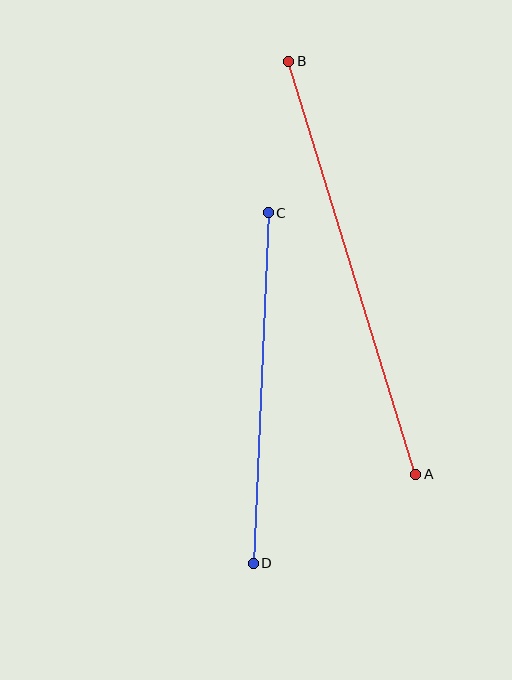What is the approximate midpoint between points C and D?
The midpoint is at approximately (261, 388) pixels.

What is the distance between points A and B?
The distance is approximately 432 pixels.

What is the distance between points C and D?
The distance is approximately 351 pixels.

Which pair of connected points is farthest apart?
Points A and B are farthest apart.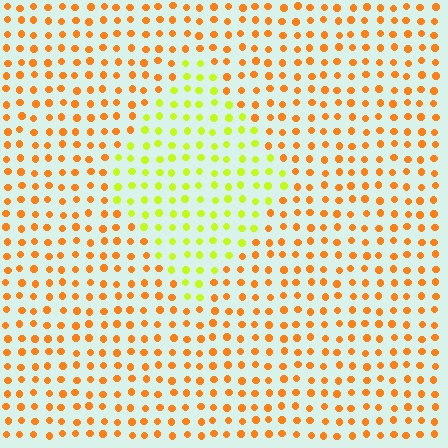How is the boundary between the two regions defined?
The boundary is defined purely by a slight shift in hue (about 48 degrees). Spacing, size, and orientation are identical on both sides.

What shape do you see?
I see a diamond.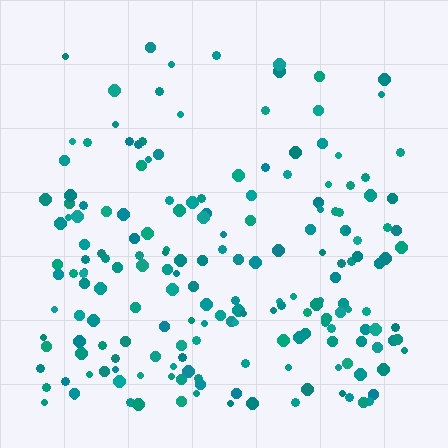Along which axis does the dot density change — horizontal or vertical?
Vertical.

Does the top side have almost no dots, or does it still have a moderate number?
Still a moderate number, just noticeably fewer than the bottom.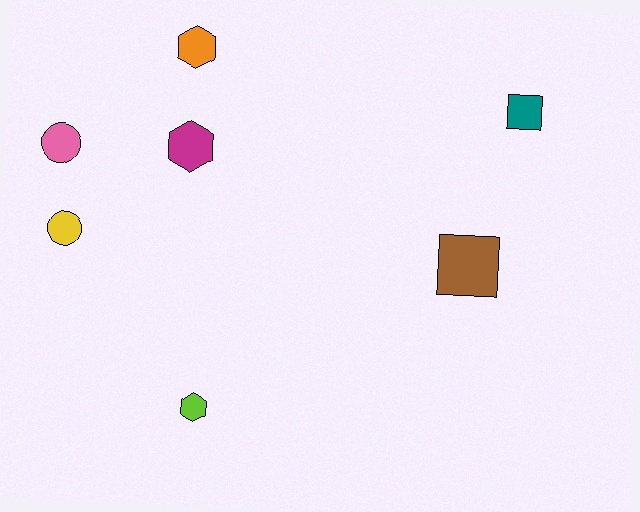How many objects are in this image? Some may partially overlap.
There are 7 objects.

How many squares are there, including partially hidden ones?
There are 2 squares.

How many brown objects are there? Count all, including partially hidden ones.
There is 1 brown object.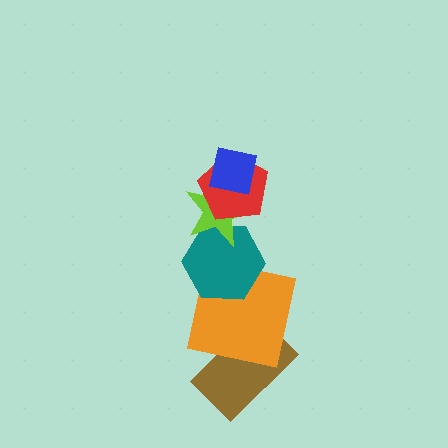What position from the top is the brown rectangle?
The brown rectangle is 6th from the top.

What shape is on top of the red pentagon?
The blue square is on top of the red pentagon.